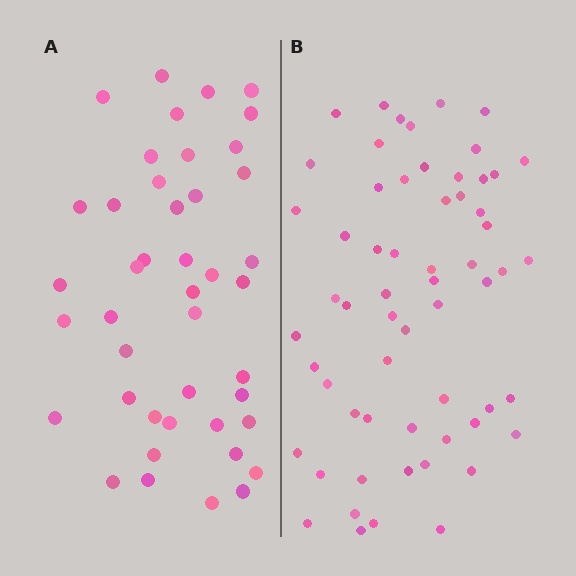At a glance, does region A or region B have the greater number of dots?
Region B (the right region) has more dots.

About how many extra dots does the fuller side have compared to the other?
Region B has approximately 15 more dots than region A.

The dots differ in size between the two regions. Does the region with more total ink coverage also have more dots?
No. Region A has more total ink coverage because its dots are larger, but region B actually contains more individual dots. Total area can be misleading — the number of items is what matters here.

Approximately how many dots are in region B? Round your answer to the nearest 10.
About 60 dots.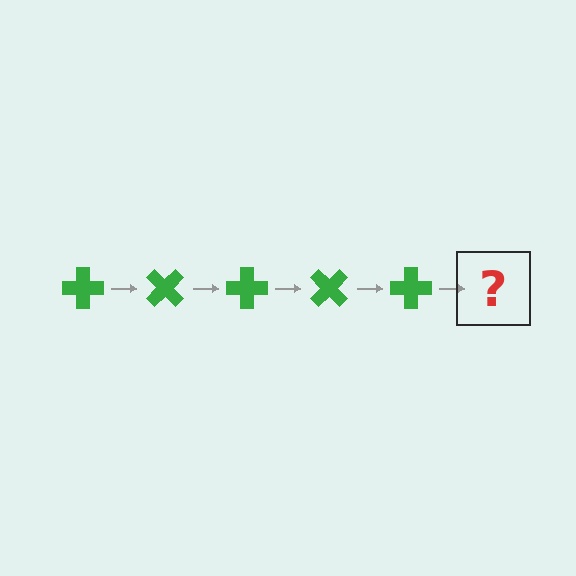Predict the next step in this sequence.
The next step is a green cross rotated 225 degrees.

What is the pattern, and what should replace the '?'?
The pattern is that the cross rotates 45 degrees each step. The '?' should be a green cross rotated 225 degrees.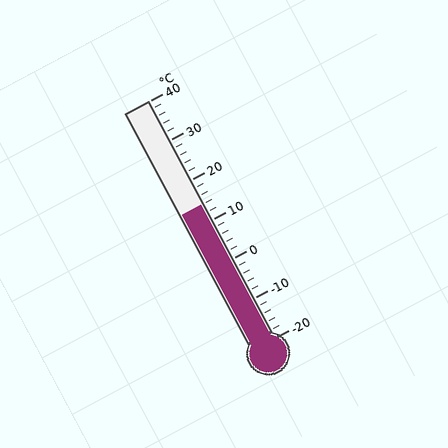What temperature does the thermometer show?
The thermometer shows approximately 14°C.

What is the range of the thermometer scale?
The thermometer scale ranges from -20°C to 40°C.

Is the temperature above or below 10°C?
The temperature is above 10°C.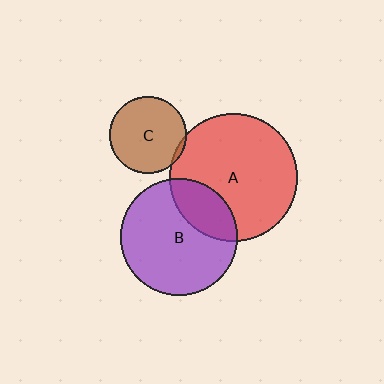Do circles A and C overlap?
Yes.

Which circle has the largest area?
Circle A (red).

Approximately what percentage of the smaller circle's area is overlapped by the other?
Approximately 5%.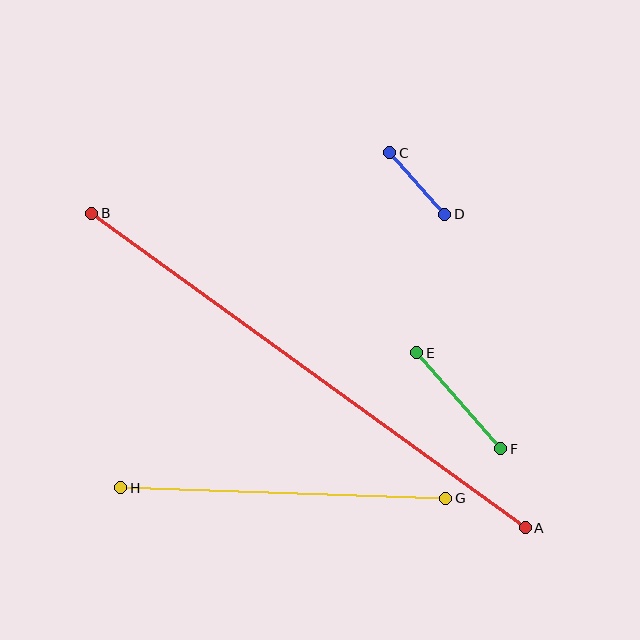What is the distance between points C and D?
The distance is approximately 82 pixels.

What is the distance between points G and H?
The distance is approximately 325 pixels.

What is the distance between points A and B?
The distance is approximately 536 pixels.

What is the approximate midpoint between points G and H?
The midpoint is at approximately (283, 493) pixels.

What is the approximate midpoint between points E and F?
The midpoint is at approximately (459, 401) pixels.